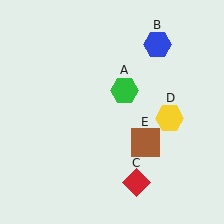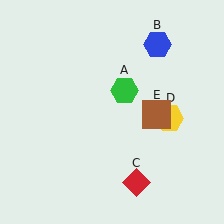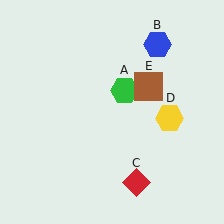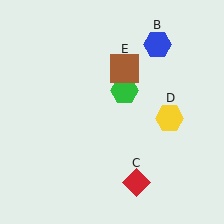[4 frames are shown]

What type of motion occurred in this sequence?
The brown square (object E) rotated counterclockwise around the center of the scene.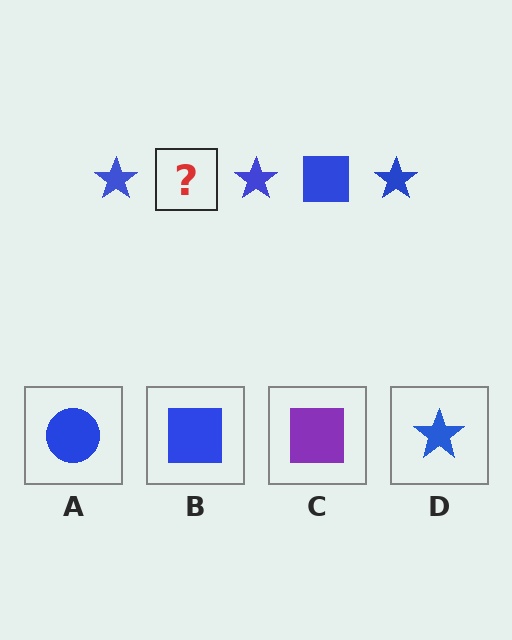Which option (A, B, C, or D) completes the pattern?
B.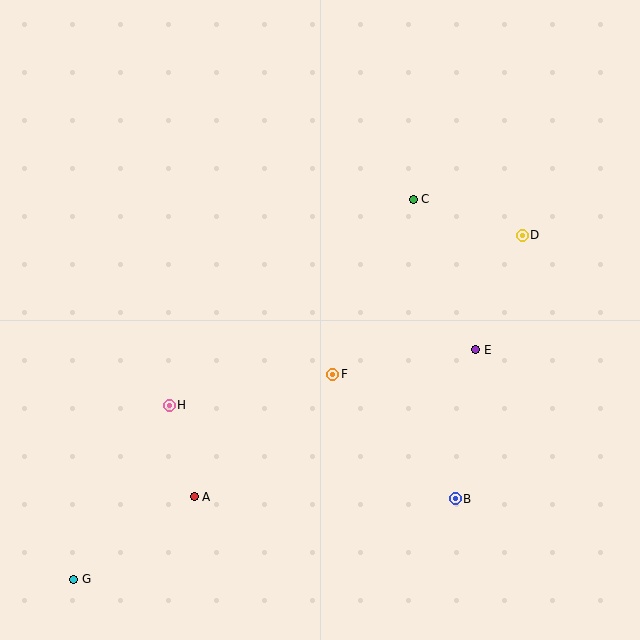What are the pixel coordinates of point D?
Point D is at (522, 235).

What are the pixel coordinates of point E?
Point E is at (476, 350).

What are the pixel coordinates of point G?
Point G is at (74, 579).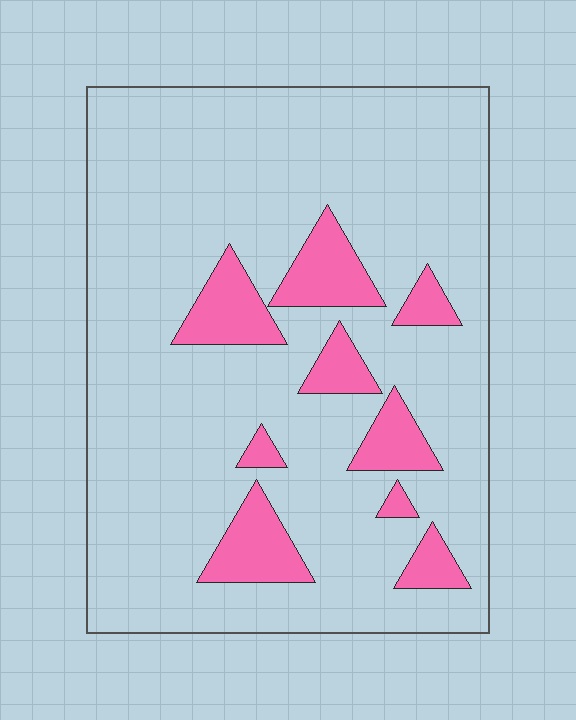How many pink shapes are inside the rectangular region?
9.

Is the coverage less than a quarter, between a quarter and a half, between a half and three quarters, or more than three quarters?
Less than a quarter.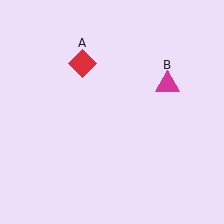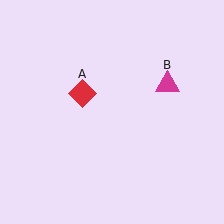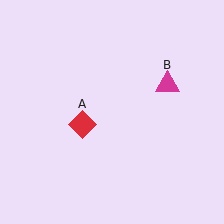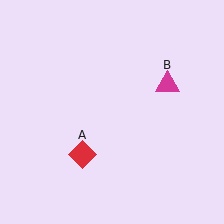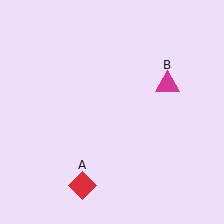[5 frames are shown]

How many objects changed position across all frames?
1 object changed position: red diamond (object A).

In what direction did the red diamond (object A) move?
The red diamond (object A) moved down.